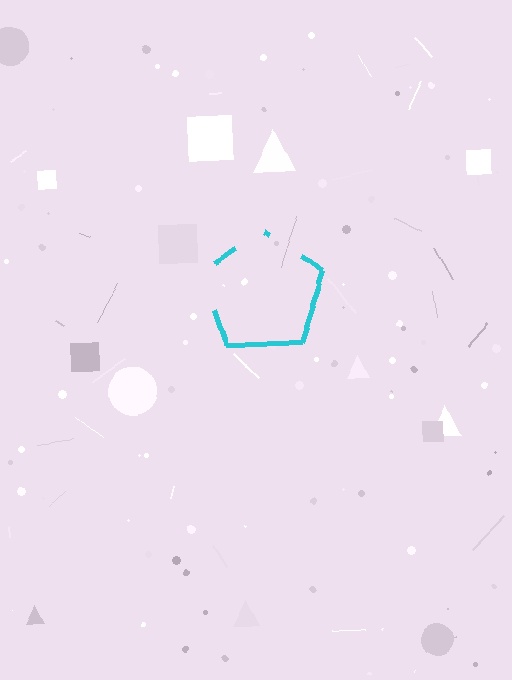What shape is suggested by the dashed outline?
The dashed outline suggests a pentagon.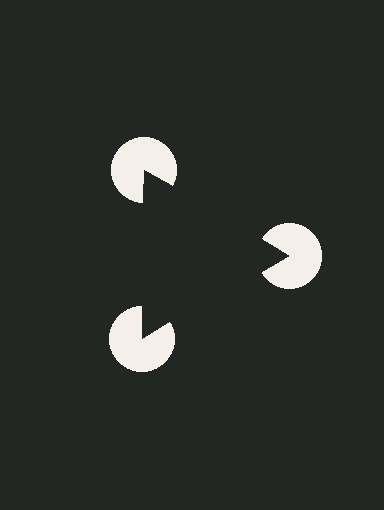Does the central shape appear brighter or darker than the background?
It typically appears slightly darker than the background, even though no actual brightness change is drawn.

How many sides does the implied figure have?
3 sides.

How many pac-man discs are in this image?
There are 3 — one at each vertex of the illusory triangle.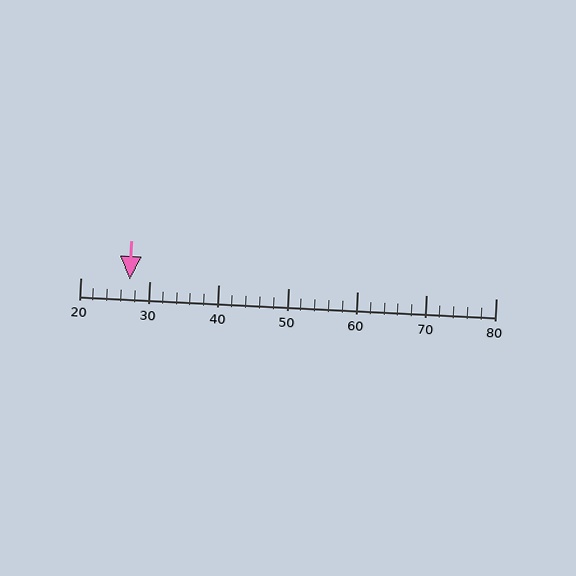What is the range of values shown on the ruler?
The ruler shows values from 20 to 80.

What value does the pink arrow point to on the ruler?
The pink arrow points to approximately 27.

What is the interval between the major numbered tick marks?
The major tick marks are spaced 10 units apart.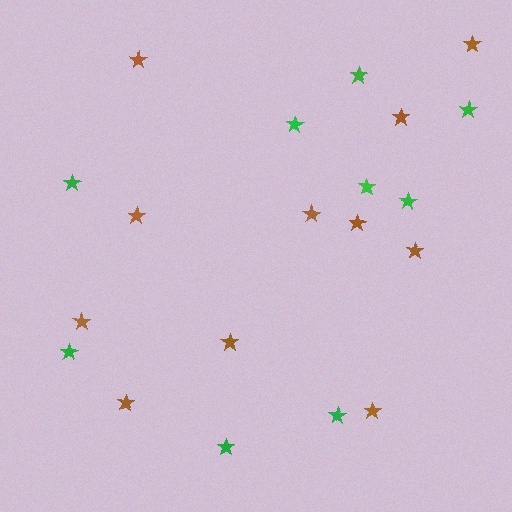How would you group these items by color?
There are 2 groups: one group of green stars (9) and one group of brown stars (11).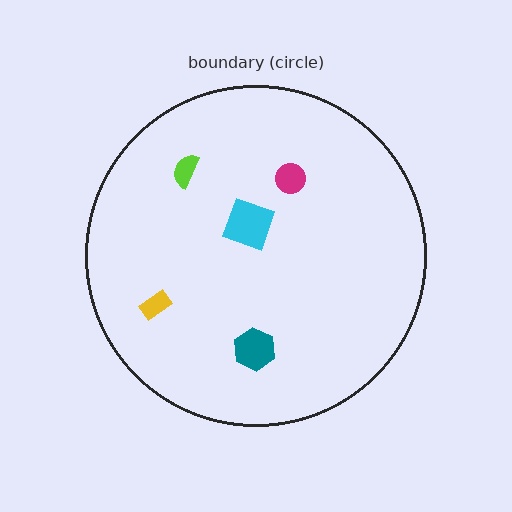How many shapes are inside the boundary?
5 inside, 0 outside.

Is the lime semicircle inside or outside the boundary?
Inside.